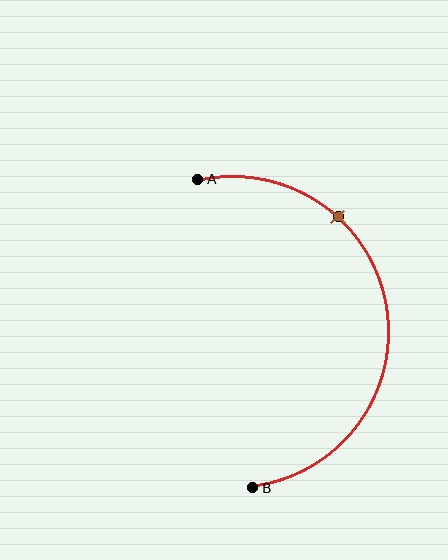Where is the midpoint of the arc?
The arc midpoint is the point on the curve farthest from the straight line joining A and B. It sits to the right of that line.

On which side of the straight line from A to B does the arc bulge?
The arc bulges to the right of the straight line connecting A and B.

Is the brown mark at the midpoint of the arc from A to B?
No. The brown mark lies on the arc but is closer to endpoint A. The arc midpoint would be at the point on the curve equidistant along the arc from both A and B.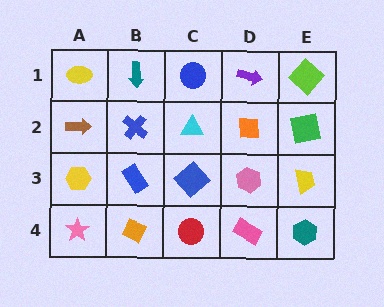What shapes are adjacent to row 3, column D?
An orange square (row 2, column D), a pink rectangle (row 4, column D), a blue diamond (row 3, column C), a yellow trapezoid (row 3, column E).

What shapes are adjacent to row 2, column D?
A purple arrow (row 1, column D), a pink hexagon (row 3, column D), a cyan triangle (row 2, column C), a green square (row 2, column E).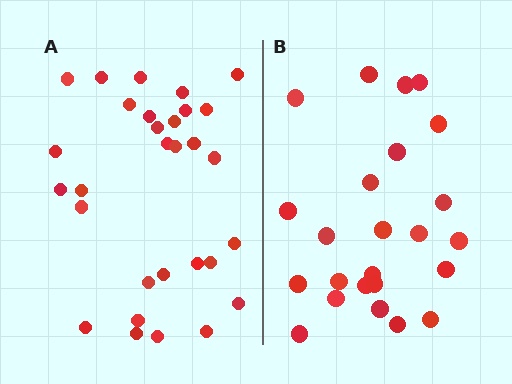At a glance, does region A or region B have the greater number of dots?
Region A (the left region) has more dots.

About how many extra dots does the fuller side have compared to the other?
Region A has about 6 more dots than region B.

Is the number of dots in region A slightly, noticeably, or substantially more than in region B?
Region A has noticeably more, but not dramatically so. The ratio is roughly 1.2 to 1.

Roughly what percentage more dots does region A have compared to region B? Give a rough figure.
About 25% more.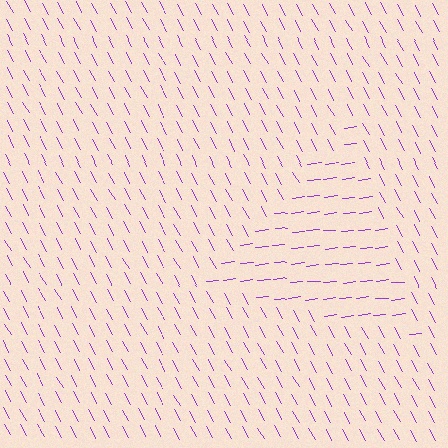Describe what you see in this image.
The image is filled with small purple line segments. A triangle region in the image has lines oriented differently from the surrounding lines, creating a visible texture boundary.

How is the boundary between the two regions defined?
The boundary is defined purely by a change in line orientation (approximately 68 degrees difference). All lines are the same color and thickness.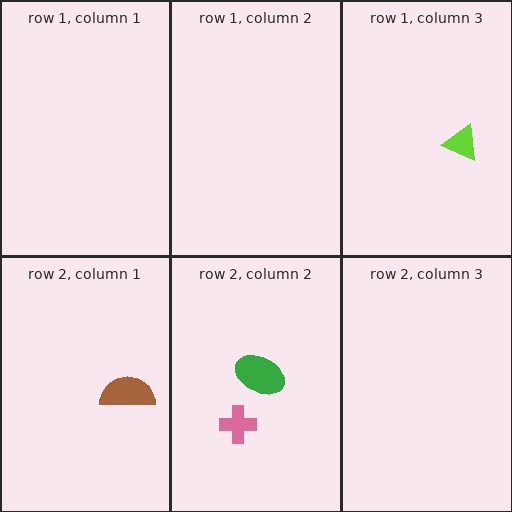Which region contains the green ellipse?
The row 2, column 2 region.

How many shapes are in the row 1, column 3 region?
1.